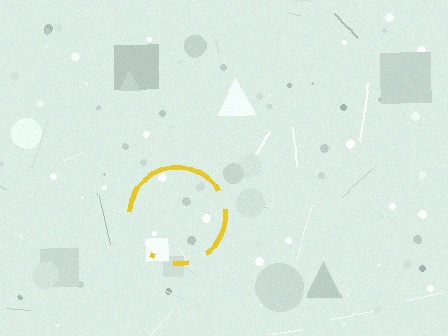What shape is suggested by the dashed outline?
The dashed outline suggests a circle.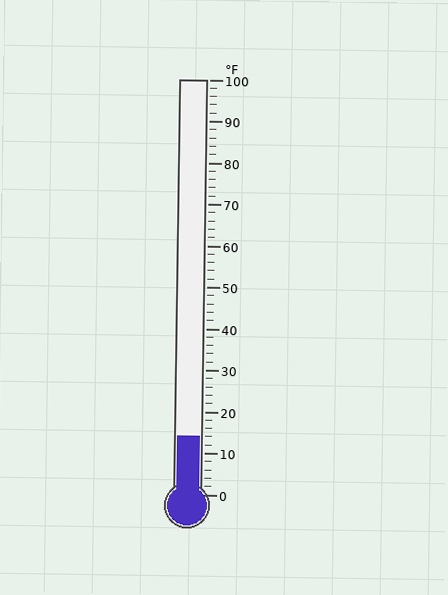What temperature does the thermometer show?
The thermometer shows approximately 14°F.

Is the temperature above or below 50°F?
The temperature is below 50°F.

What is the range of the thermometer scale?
The thermometer scale ranges from 0°F to 100°F.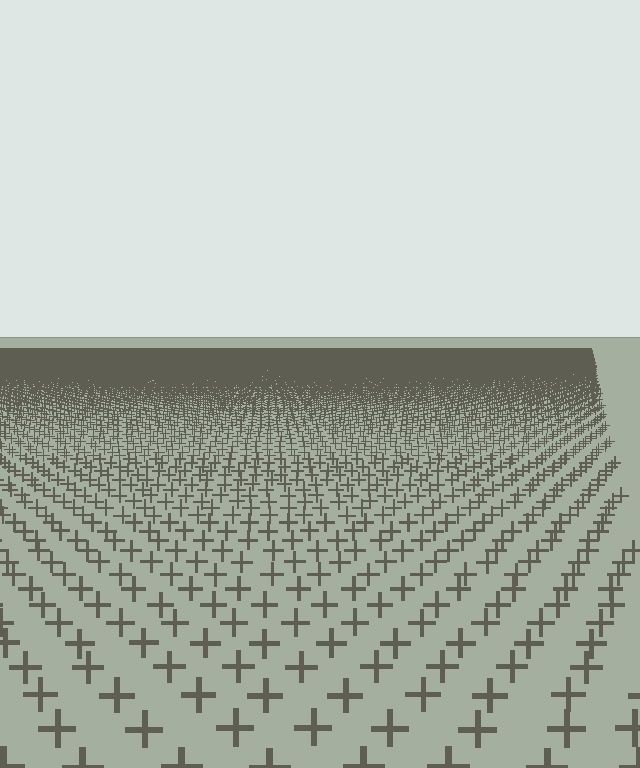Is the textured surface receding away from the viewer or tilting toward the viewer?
The surface is receding away from the viewer. Texture elements get smaller and denser toward the top.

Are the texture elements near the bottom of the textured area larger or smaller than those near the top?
Larger. Near the bottom, elements are closer to the viewer and appear at a bigger on-screen size.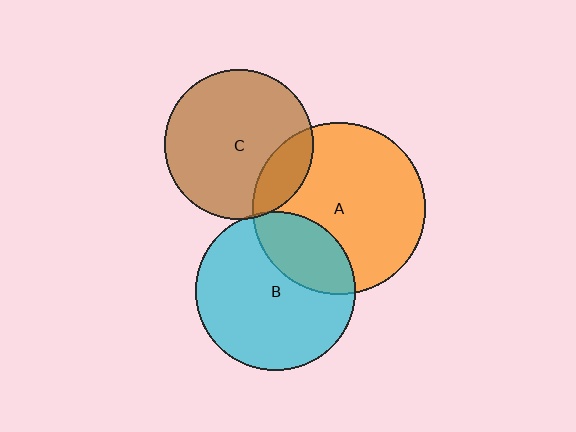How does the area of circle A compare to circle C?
Approximately 1.3 times.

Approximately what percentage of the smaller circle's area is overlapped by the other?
Approximately 5%.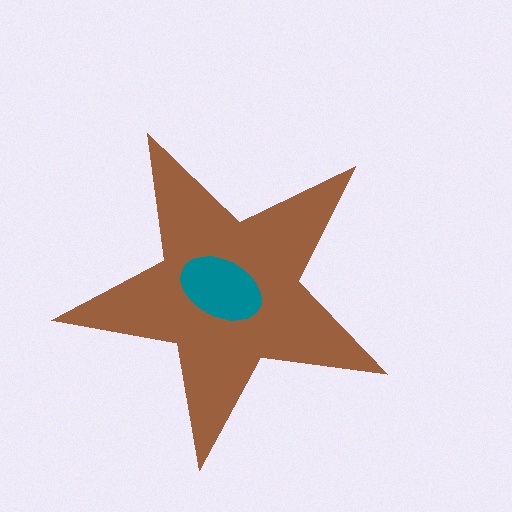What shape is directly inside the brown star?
The teal ellipse.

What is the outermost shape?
The brown star.